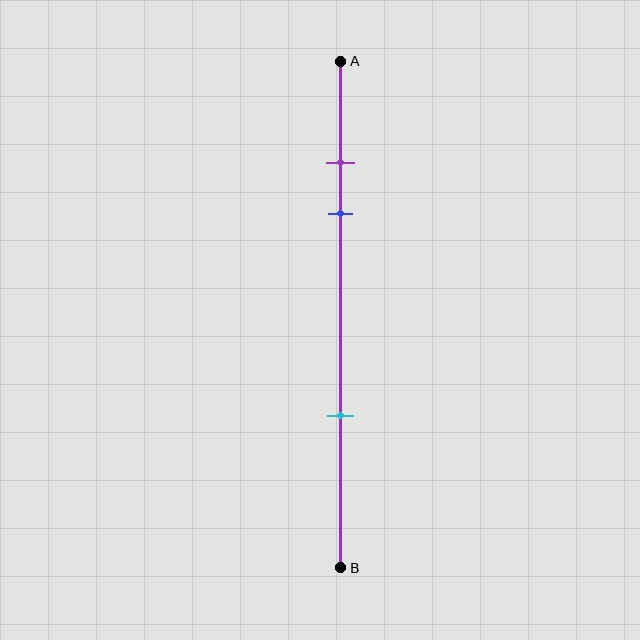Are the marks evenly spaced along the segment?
No, the marks are not evenly spaced.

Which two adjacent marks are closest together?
The purple and blue marks are the closest adjacent pair.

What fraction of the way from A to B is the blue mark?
The blue mark is approximately 30% (0.3) of the way from A to B.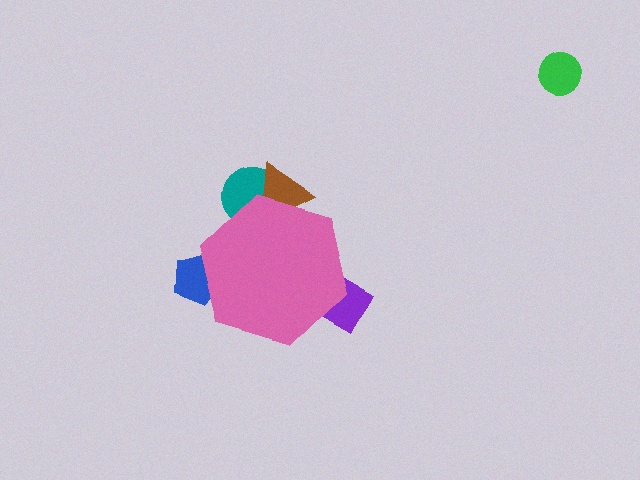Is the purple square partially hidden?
Yes, the purple square is partially hidden behind the pink hexagon.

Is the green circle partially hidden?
No, the green circle is fully visible.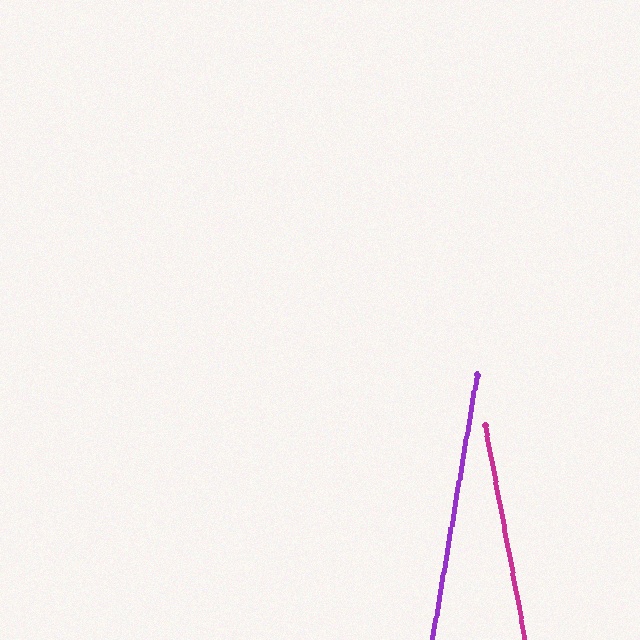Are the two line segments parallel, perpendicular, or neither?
Neither parallel nor perpendicular — they differ by about 20°.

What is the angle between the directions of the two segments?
Approximately 20 degrees.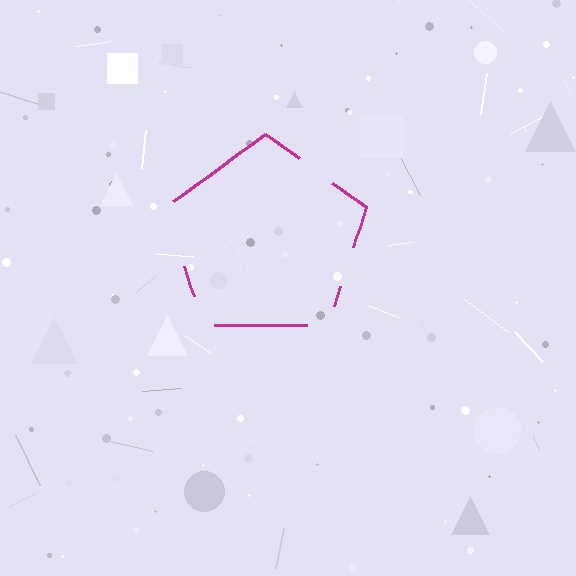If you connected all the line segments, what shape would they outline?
They would outline a pentagon.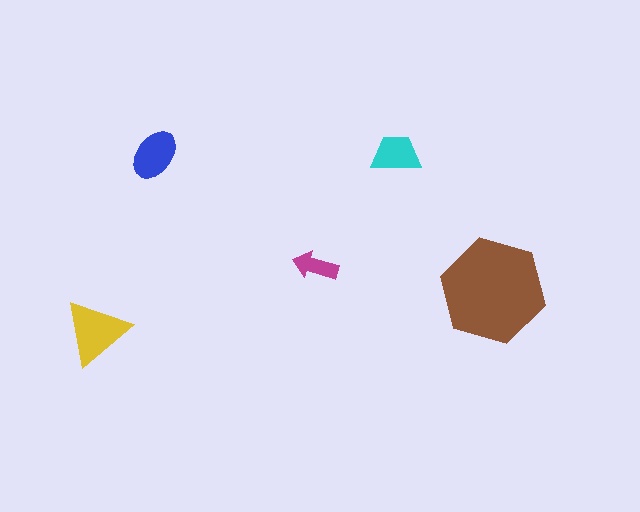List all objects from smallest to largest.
The magenta arrow, the cyan trapezoid, the blue ellipse, the yellow triangle, the brown hexagon.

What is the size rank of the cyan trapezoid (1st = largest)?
4th.